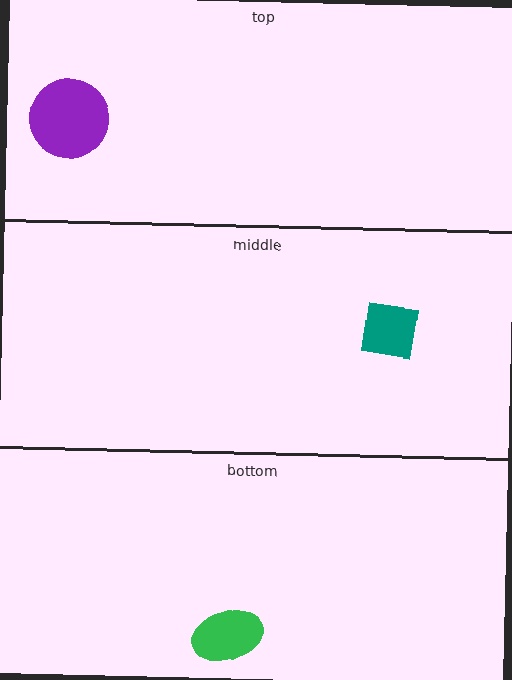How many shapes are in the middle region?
1.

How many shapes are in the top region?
1.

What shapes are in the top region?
The purple circle.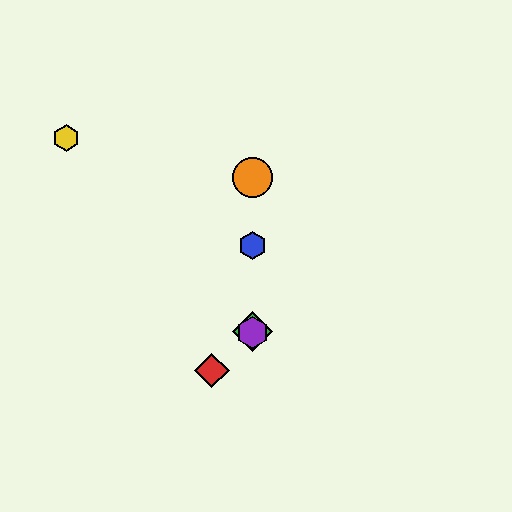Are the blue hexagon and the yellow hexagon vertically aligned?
No, the blue hexagon is at x≈253 and the yellow hexagon is at x≈66.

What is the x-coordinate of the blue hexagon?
The blue hexagon is at x≈253.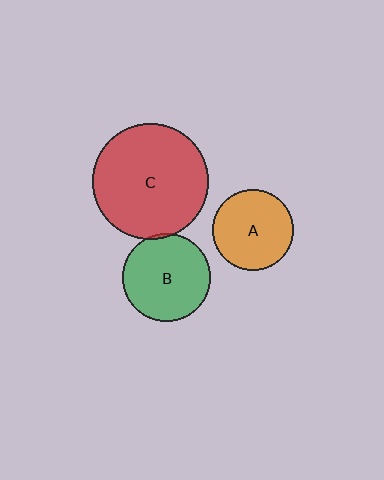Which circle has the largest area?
Circle C (red).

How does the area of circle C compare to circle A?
Approximately 2.0 times.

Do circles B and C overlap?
Yes.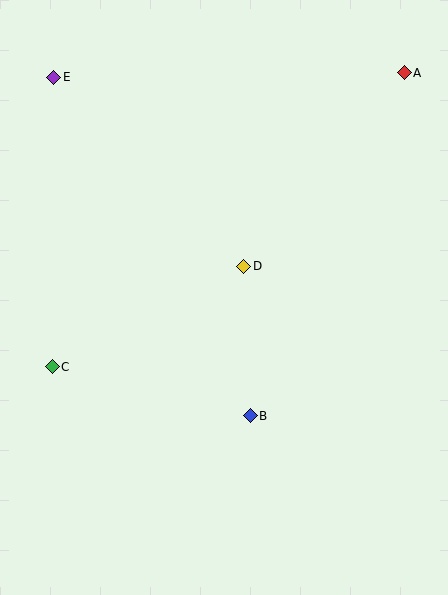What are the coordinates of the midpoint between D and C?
The midpoint between D and C is at (148, 316).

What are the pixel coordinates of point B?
Point B is at (250, 416).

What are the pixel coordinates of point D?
Point D is at (244, 266).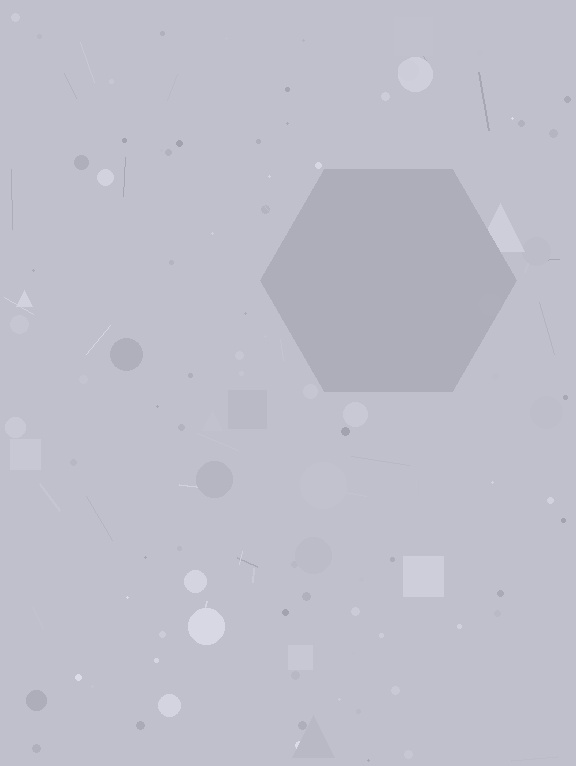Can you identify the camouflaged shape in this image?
The camouflaged shape is a hexagon.